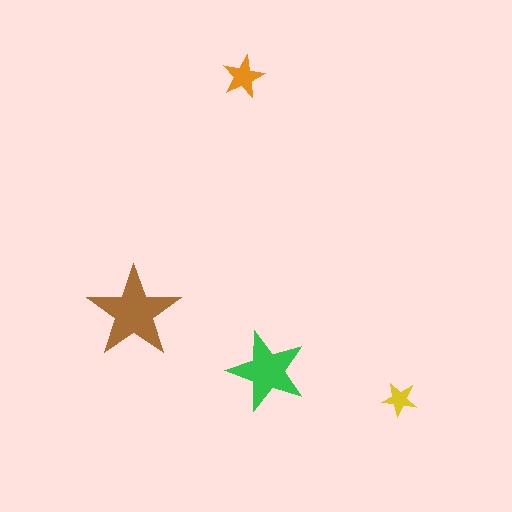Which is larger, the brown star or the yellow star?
The brown one.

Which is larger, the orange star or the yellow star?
The orange one.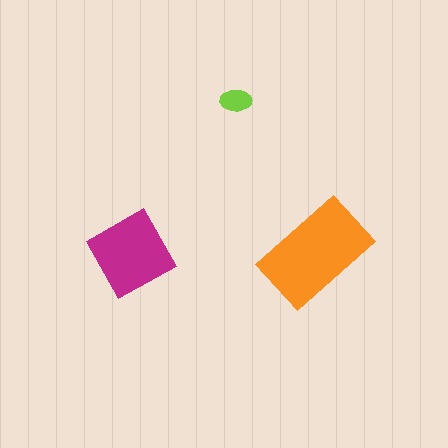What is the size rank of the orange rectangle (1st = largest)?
1st.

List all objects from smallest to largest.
The lime ellipse, the magenta diamond, the orange rectangle.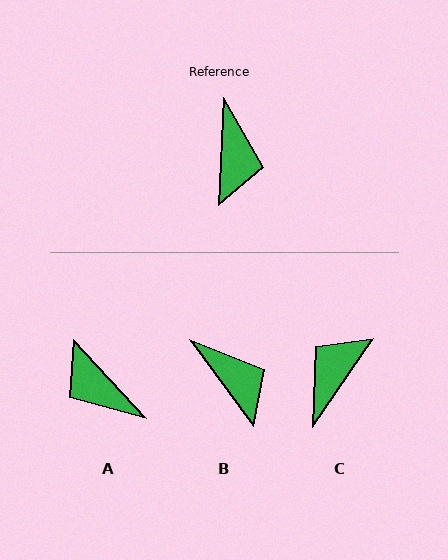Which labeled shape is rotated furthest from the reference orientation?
C, about 148 degrees away.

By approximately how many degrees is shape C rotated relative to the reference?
Approximately 148 degrees counter-clockwise.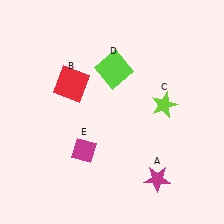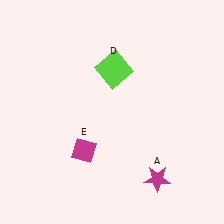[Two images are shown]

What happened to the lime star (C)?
The lime star (C) was removed in Image 2. It was in the top-right area of Image 1.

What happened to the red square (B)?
The red square (B) was removed in Image 2. It was in the top-left area of Image 1.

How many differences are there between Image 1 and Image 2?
There are 2 differences between the two images.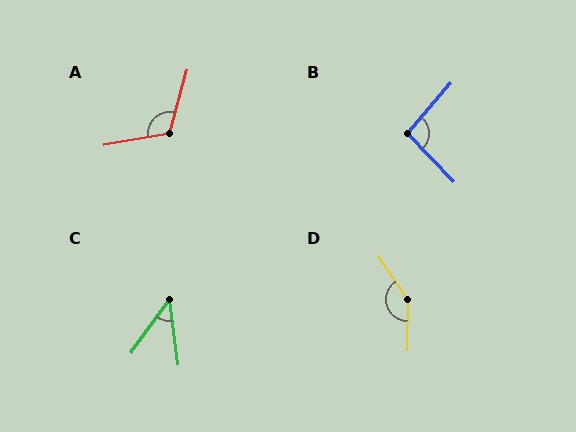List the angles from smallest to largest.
C (43°), B (95°), A (116°), D (146°).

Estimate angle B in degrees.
Approximately 95 degrees.